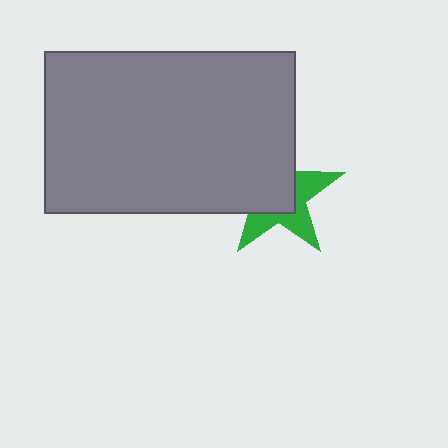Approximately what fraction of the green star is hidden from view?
Roughly 56% of the green star is hidden behind the gray rectangle.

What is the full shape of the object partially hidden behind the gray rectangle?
The partially hidden object is a green star.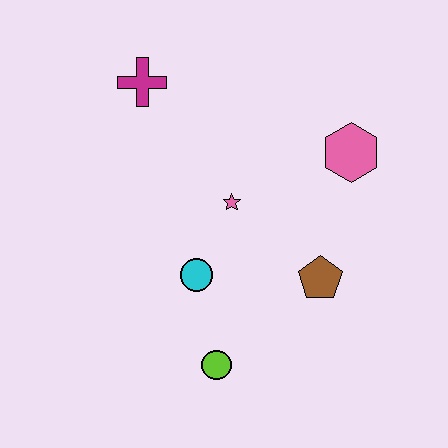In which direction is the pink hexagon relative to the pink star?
The pink hexagon is to the right of the pink star.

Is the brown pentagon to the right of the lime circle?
Yes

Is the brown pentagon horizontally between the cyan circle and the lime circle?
No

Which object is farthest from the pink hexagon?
The lime circle is farthest from the pink hexagon.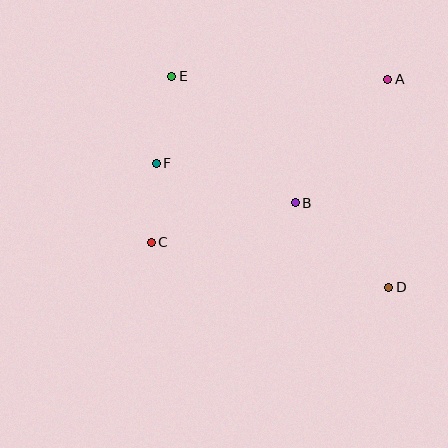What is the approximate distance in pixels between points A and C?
The distance between A and C is approximately 287 pixels.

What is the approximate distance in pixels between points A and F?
The distance between A and F is approximately 246 pixels.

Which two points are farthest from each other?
Points D and E are farthest from each other.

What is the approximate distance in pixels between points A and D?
The distance between A and D is approximately 208 pixels.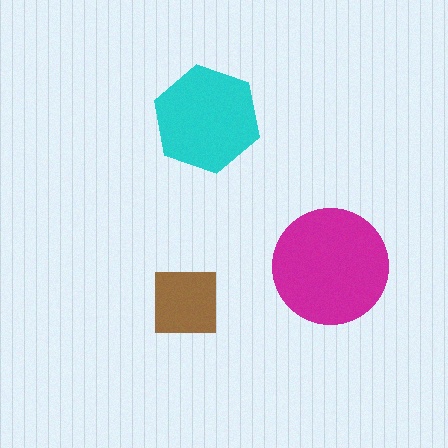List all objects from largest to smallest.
The magenta circle, the cyan hexagon, the brown square.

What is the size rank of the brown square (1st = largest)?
3rd.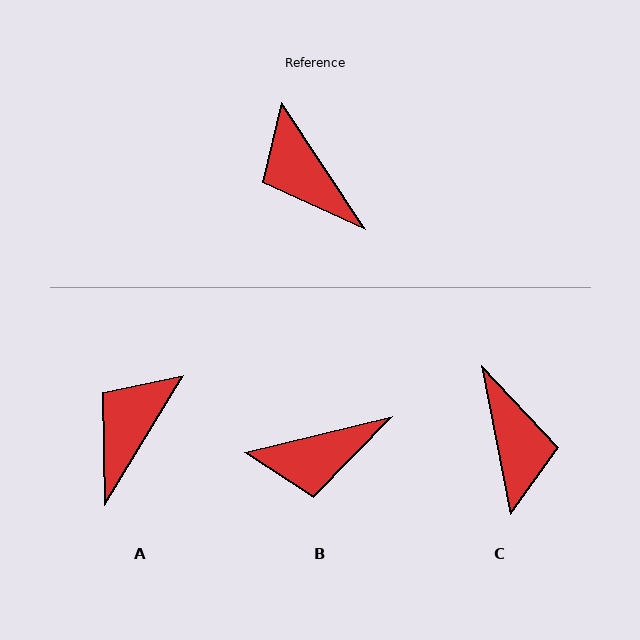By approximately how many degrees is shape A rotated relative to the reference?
Approximately 65 degrees clockwise.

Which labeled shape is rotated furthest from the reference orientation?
C, about 157 degrees away.